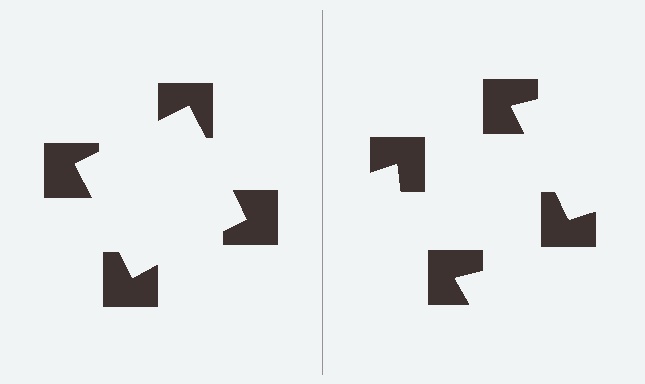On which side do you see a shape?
An illusory square appears on the left side. On the right side the wedge cuts are rotated, so no coherent shape forms.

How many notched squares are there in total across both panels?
8 — 4 on each side.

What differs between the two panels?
The notched squares are positioned identically on both sides; only the wedge orientations differ. On the left they align to a square; on the right they are misaligned.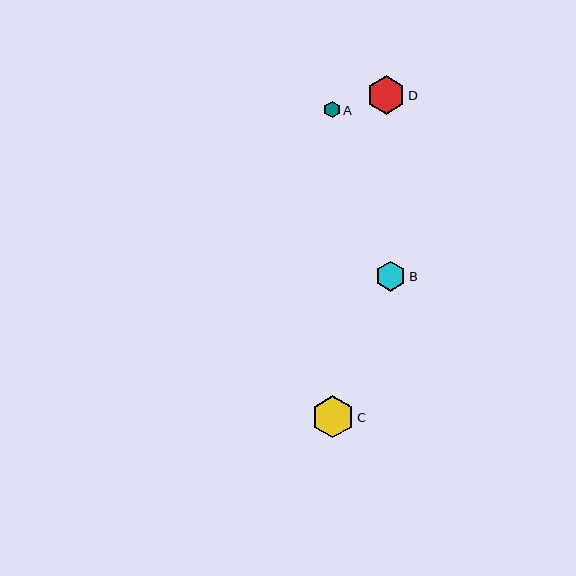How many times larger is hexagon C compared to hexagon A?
Hexagon C is approximately 2.6 times the size of hexagon A.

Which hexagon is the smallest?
Hexagon A is the smallest with a size of approximately 16 pixels.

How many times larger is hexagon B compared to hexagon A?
Hexagon B is approximately 1.8 times the size of hexagon A.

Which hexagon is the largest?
Hexagon C is the largest with a size of approximately 42 pixels.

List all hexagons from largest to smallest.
From largest to smallest: C, D, B, A.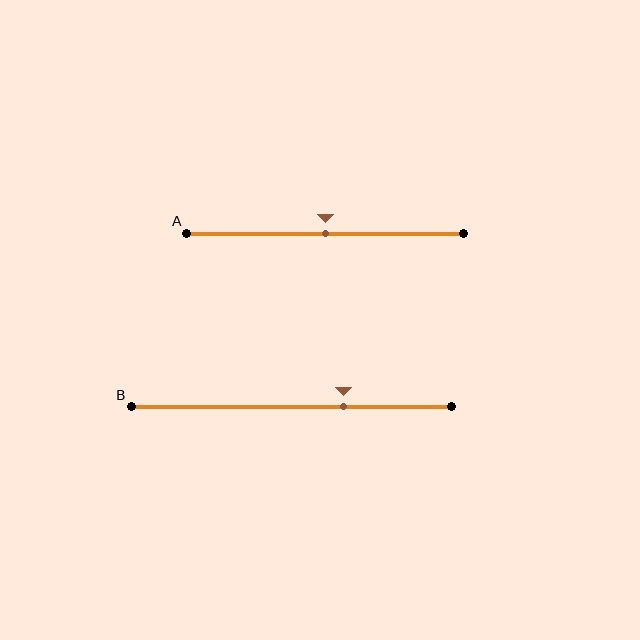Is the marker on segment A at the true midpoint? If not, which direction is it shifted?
Yes, the marker on segment A is at the true midpoint.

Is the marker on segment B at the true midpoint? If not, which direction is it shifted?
No, the marker on segment B is shifted to the right by about 16% of the segment length.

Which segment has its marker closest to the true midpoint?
Segment A has its marker closest to the true midpoint.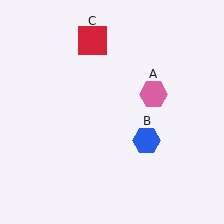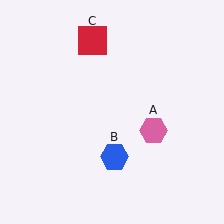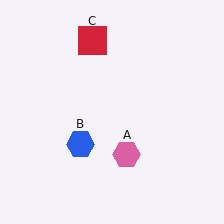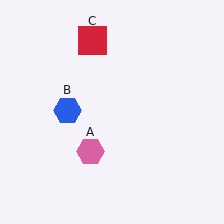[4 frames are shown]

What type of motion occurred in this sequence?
The pink hexagon (object A), blue hexagon (object B) rotated clockwise around the center of the scene.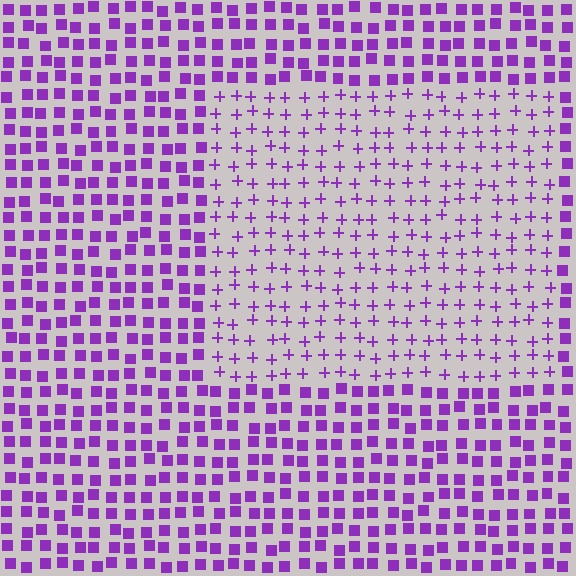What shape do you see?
I see a rectangle.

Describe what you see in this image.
The image is filled with small purple elements arranged in a uniform grid. A rectangle-shaped region contains plus signs, while the surrounding area contains squares. The boundary is defined purely by the change in element shape.